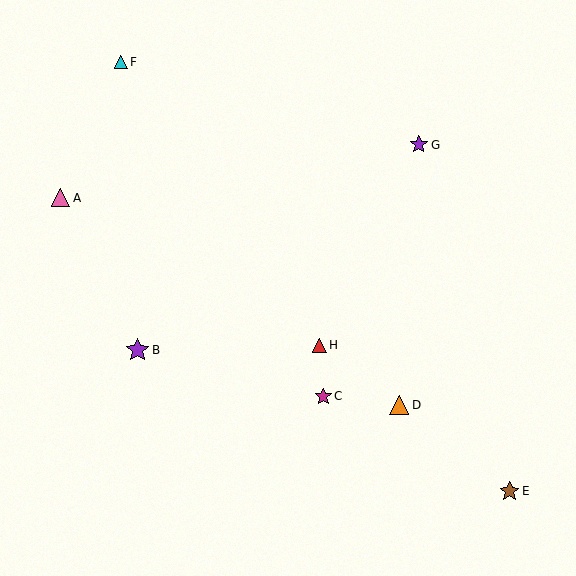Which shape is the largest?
The purple star (labeled B) is the largest.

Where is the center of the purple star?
The center of the purple star is at (419, 145).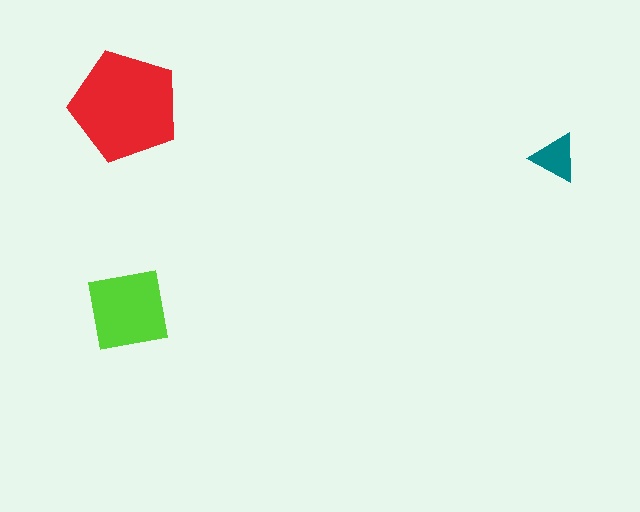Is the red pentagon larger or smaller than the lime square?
Larger.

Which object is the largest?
The red pentagon.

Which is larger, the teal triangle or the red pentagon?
The red pentagon.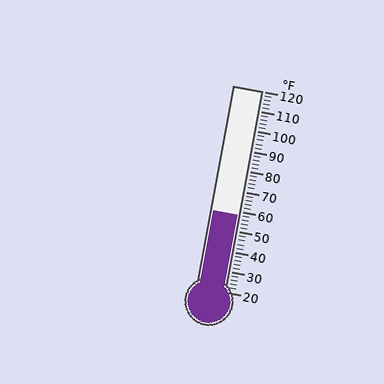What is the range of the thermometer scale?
The thermometer scale ranges from 20°F to 120°F.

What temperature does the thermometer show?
The thermometer shows approximately 58°F.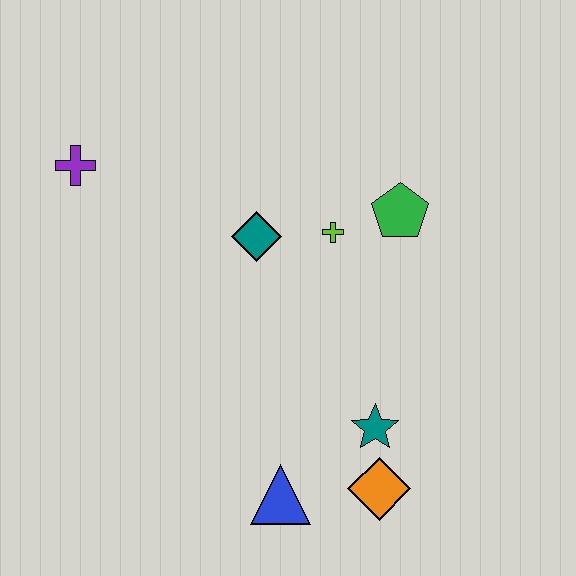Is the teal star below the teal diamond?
Yes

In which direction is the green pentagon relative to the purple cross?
The green pentagon is to the right of the purple cross.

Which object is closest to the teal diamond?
The lime cross is closest to the teal diamond.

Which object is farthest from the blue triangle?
The purple cross is farthest from the blue triangle.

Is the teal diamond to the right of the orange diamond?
No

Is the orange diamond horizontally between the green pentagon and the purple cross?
Yes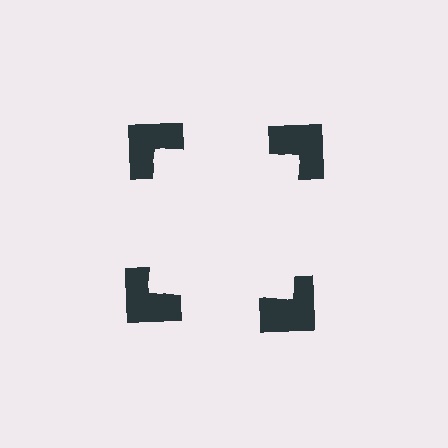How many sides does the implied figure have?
4 sides.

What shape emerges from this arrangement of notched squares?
An illusory square — its edges are inferred from the aligned wedge cuts in the notched squares, not physically drawn.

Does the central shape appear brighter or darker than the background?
It typically appears slightly brighter than the background, even though no actual brightness change is drawn.